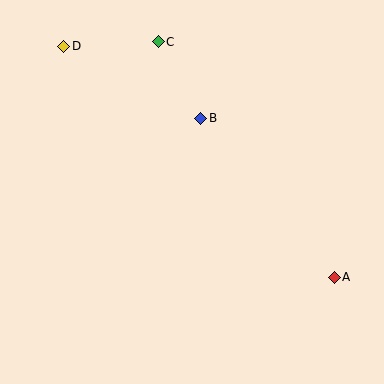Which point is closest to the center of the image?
Point B at (201, 118) is closest to the center.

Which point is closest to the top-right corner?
Point B is closest to the top-right corner.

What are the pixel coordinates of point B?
Point B is at (201, 118).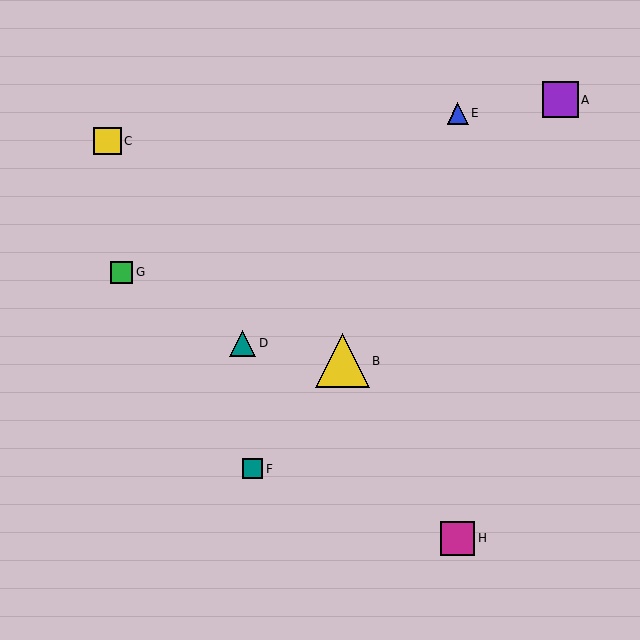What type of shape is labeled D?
Shape D is a teal triangle.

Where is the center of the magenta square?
The center of the magenta square is at (457, 538).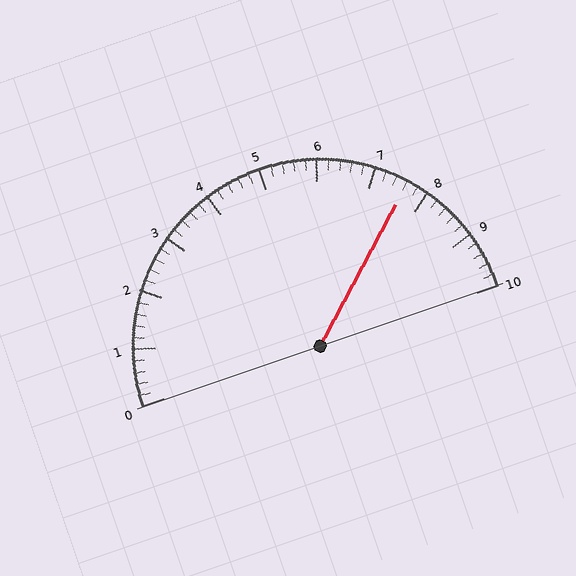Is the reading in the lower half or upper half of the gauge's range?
The reading is in the upper half of the range (0 to 10).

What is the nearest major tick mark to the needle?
The nearest major tick mark is 8.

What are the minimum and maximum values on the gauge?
The gauge ranges from 0 to 10.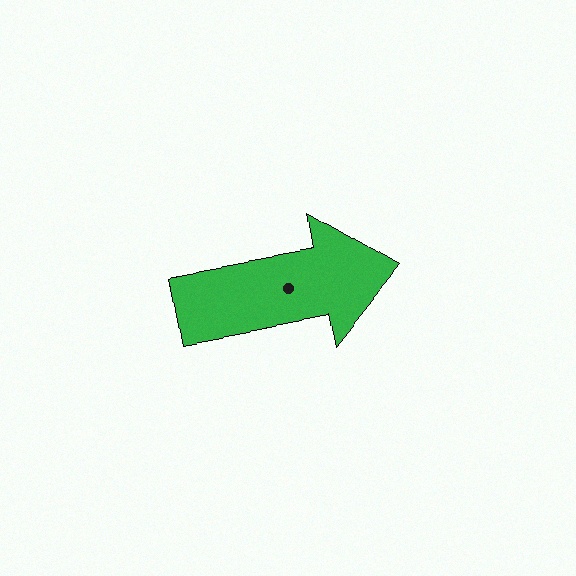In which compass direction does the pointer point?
East.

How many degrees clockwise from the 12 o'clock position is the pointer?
Approximately 80 degrees.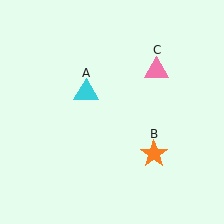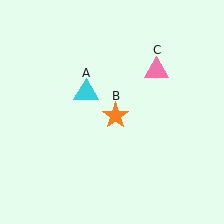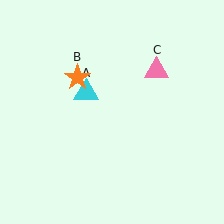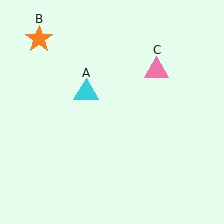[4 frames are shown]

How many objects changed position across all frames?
1 object changed position: orange star (object B).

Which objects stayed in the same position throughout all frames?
Cyan triangle (object A) and pink triangle (object C) remained stationary.